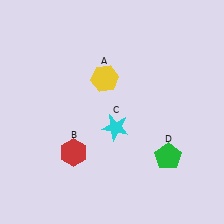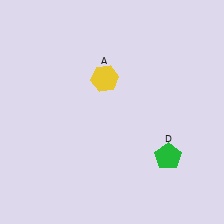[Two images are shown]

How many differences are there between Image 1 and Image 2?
There are 2 differences between the two images.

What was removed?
The cyan star (C), the red hexagon (B) were removed in Image 2.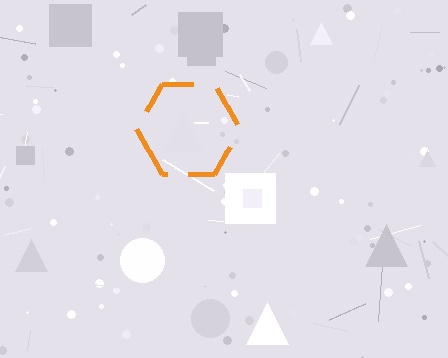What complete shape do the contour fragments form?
The contour fragments form a hexagon.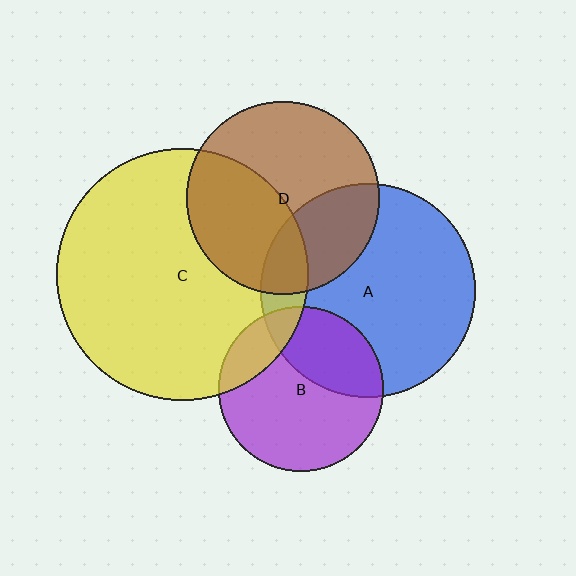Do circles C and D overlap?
Yes.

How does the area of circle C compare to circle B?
Approximately 2.3 times.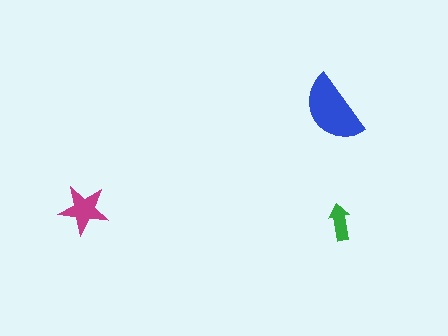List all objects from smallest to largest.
The green arrow, the magenta star, the blue semicircle.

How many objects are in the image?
There are 3 objects in the image.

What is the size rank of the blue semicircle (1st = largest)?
1st.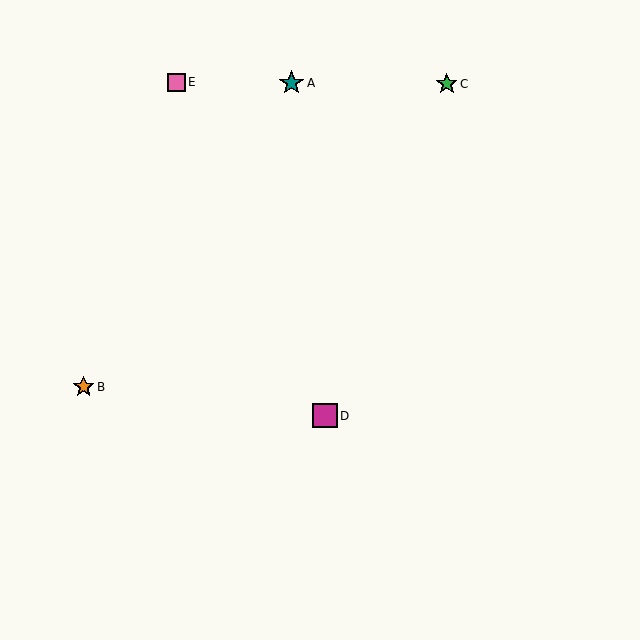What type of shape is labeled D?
Shape D is a magenta square.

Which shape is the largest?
The magenta square (labeled D) is the largest.